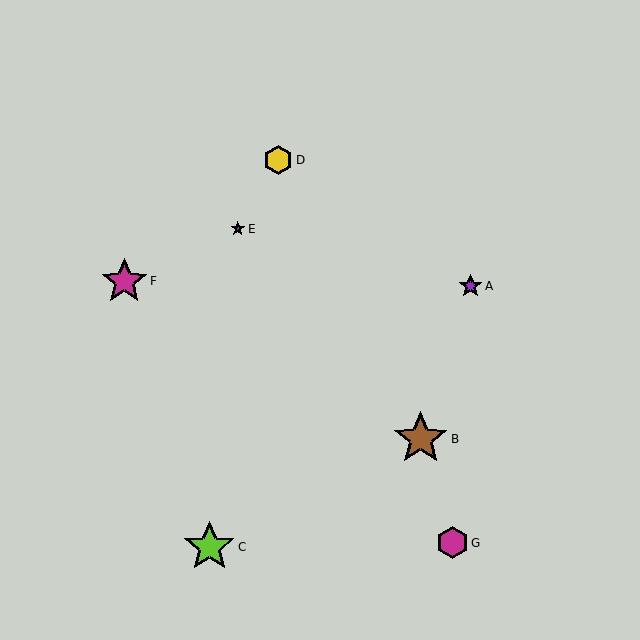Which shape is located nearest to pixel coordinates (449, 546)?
The magenta hexagon (labeled G) at (452, 543) is nearest to that location.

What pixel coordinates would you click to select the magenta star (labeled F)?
Click at (124, 281) to select the magenta star F.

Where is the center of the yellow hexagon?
The center of the yellow hexagon is at (278, 160).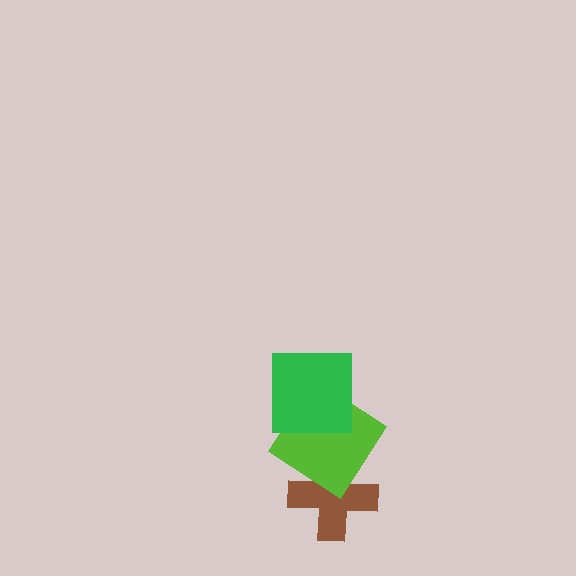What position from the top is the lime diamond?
The lime diamond is 2nd from the top.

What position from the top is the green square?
The green square is 1st from the top.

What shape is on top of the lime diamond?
The green square is on top of the lime diamond.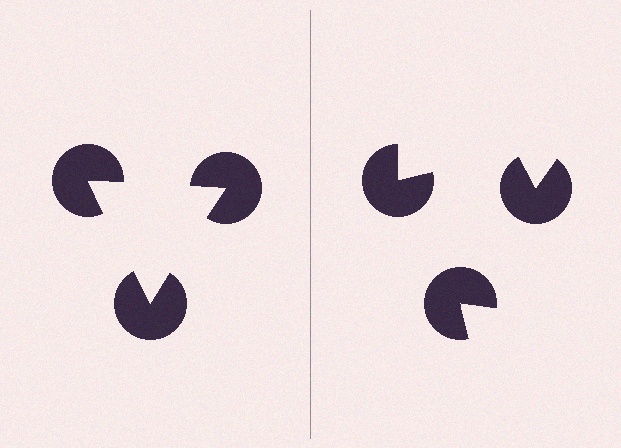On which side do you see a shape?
An illusory triangle appears on the left side. On the right side the wedge cuts are rotated, so no coherent shape forms.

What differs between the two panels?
The pac-man discs are positioned identically on both sides; only the wedge orientations differ. On the left they align to a triangle; on the right they are misaligned.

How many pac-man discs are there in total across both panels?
6 — 3 on each side.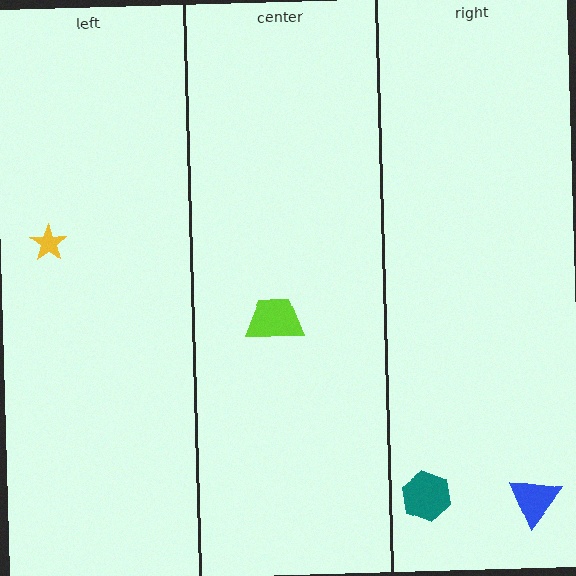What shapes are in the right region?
The teal hexagon, the blue triangle.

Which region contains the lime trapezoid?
The center region.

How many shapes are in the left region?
1.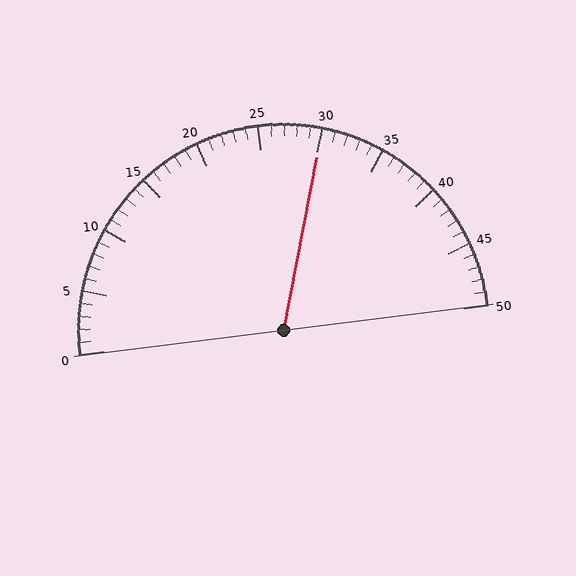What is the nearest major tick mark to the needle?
The nearest major tick mark is 30.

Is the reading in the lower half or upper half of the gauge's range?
The reading is in the upper half of the range (0 to 50).